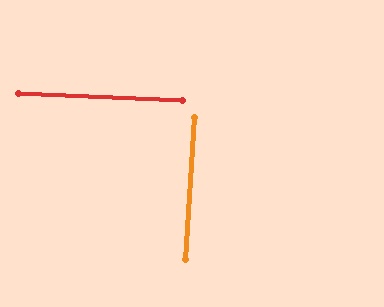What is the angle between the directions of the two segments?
Approximately 89 degrees.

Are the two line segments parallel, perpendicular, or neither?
Perpendicular — they meet at approximately 89°.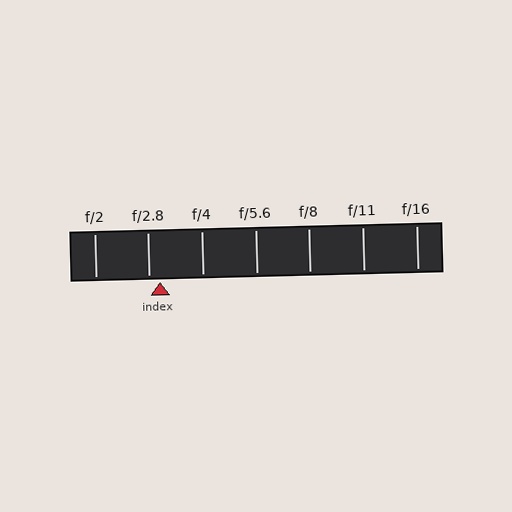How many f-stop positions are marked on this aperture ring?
There are 7 f-stop positions marked.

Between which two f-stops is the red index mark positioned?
The index mark is between f/2.8 and f/4.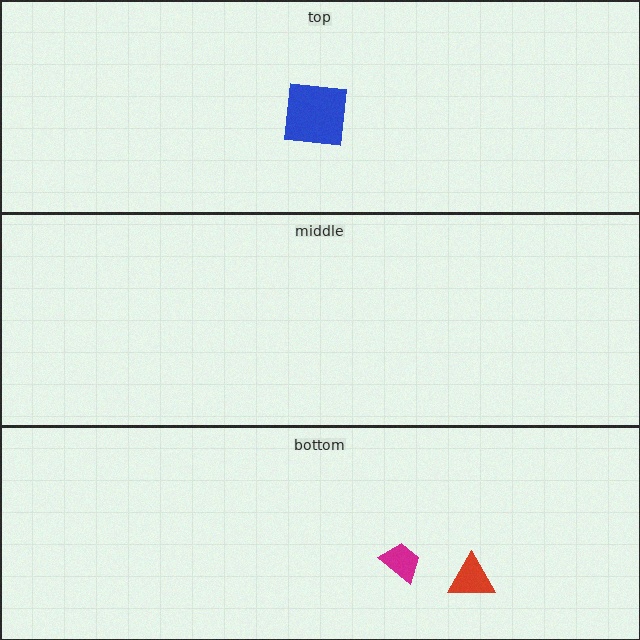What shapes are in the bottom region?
The magenta trapezoid, the red triangle.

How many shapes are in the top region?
1.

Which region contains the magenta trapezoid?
The bottom region.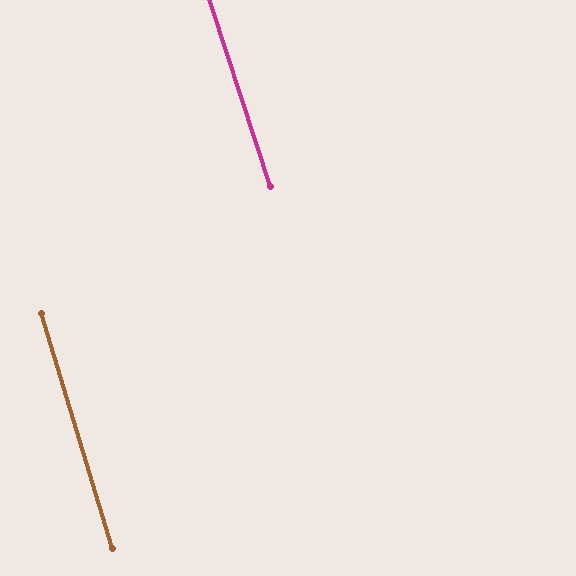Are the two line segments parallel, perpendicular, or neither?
Parallel — their directions differ by only 1.1°.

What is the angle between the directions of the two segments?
Approximately 1 degree.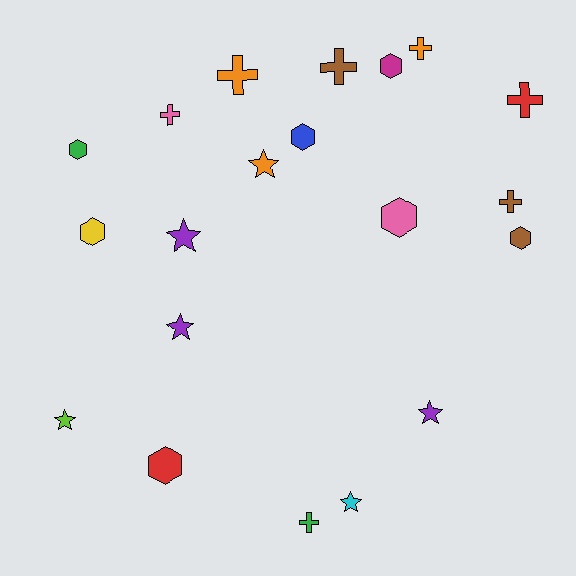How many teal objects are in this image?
There are no teal objects.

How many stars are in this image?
There are 6 stars.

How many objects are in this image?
There are 20 objects.